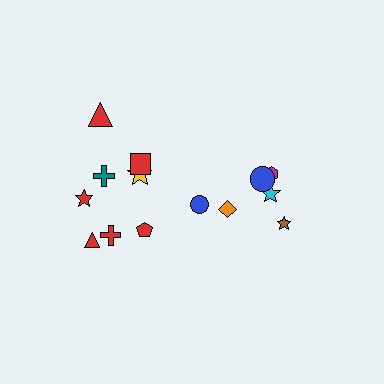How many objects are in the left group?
There are 8 objects.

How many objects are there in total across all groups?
There are 14 objects.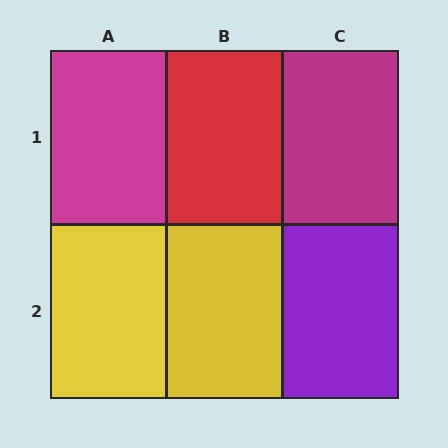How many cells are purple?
1 cell is purple.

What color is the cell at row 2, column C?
Purple.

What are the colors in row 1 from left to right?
Magenta, red, magenta.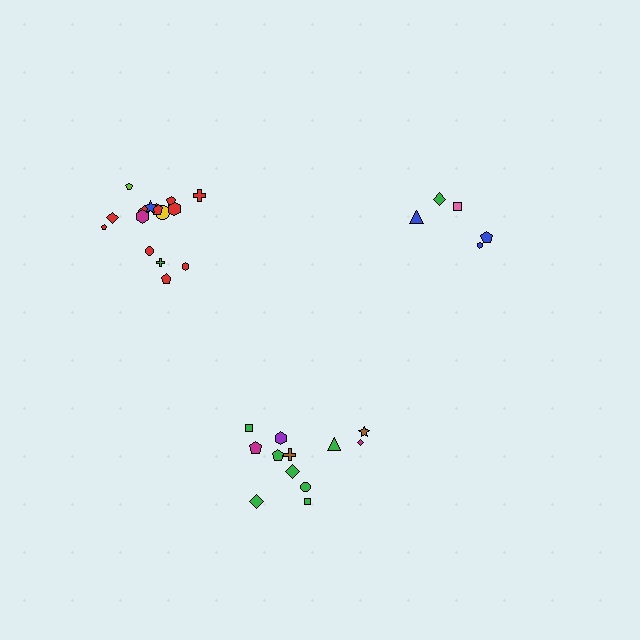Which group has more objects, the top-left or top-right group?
The top-left group.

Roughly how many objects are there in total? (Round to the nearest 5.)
Roughly 30 objects in total.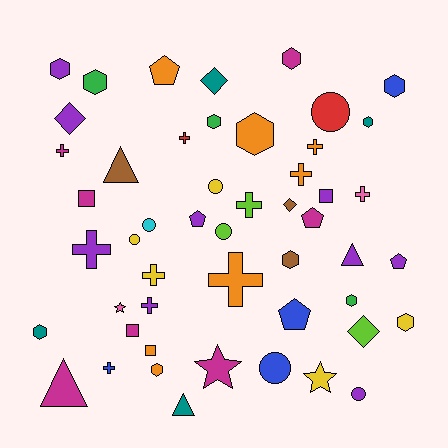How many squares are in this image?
There are 4 squares.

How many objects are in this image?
There are 50 objects.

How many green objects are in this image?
There are 3 green objects.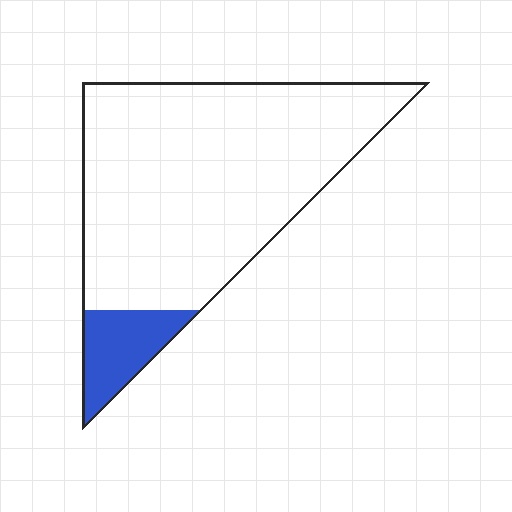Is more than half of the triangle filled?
No.